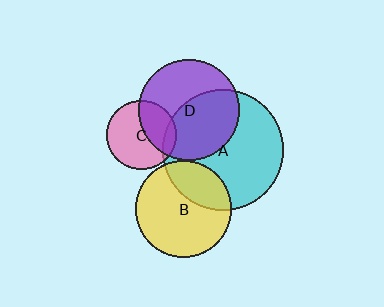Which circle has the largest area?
Circle A (cyan).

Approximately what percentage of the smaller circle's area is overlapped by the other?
Approximately 10%.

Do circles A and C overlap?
Yes.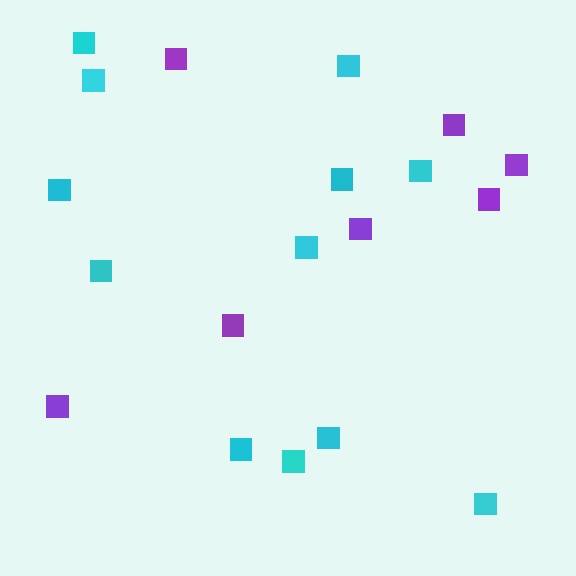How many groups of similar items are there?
There are 2 groups: one group of cyan squares (12) and one group of purple squares (7).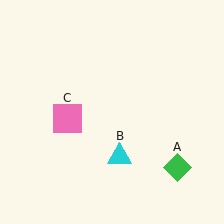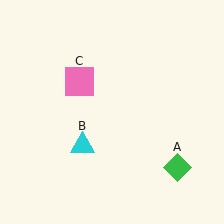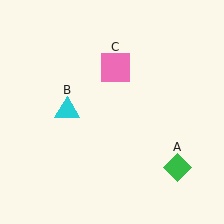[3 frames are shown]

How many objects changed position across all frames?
2 objects changed position: cyan triangle (object B), pink square (object C).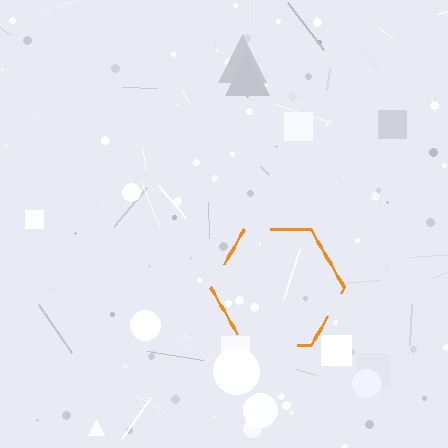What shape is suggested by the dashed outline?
The dashed outline suggests a hexagon.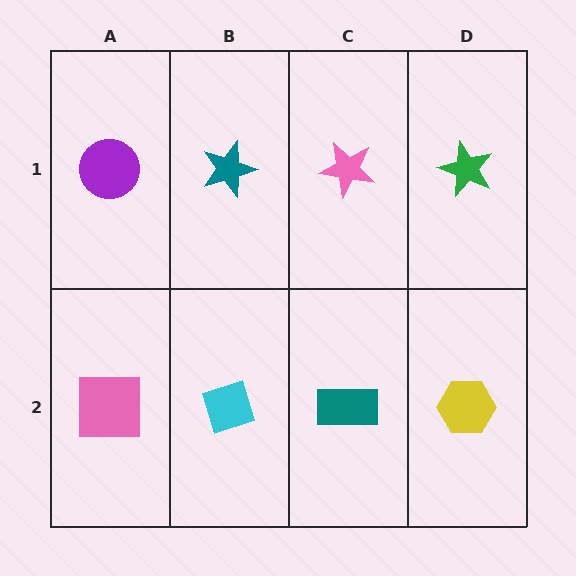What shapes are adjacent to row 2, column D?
A green star (row 1, column D), a teal rectangle (row 2, column C).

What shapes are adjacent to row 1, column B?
A cyan diamond (row 2, column B), a purple circle (row 1, column A), a pink star (row 1, column C).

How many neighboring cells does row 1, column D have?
2.